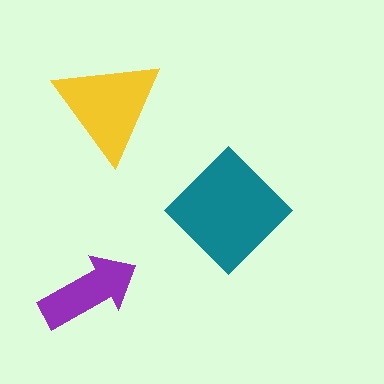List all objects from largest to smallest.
The teal diamond, the yellow triangle, the purple arrow.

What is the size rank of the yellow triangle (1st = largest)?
2nd.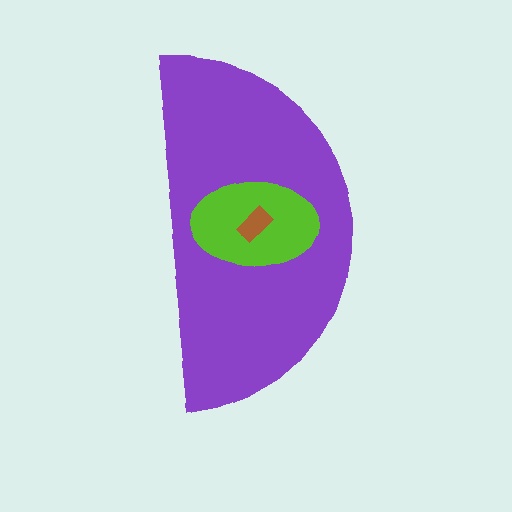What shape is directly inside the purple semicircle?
The lime ellipse.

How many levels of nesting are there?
3.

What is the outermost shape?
The purple semicircle.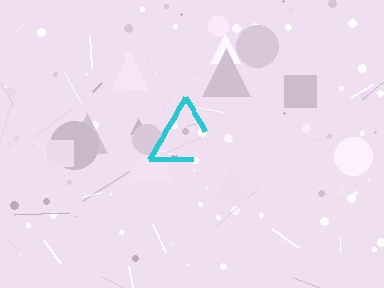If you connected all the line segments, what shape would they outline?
They would outline a triangle.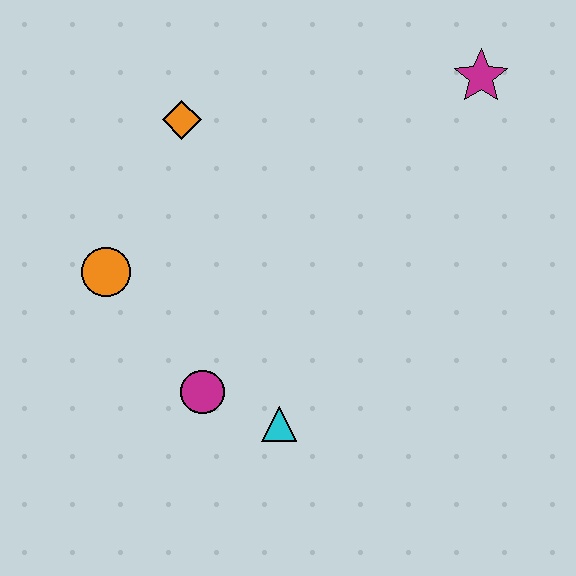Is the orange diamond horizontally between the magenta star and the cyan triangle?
No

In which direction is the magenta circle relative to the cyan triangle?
The magenta circle is to the left of the cyan triangle.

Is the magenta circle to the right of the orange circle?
Yes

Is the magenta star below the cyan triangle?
No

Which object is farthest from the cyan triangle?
The magenta star is farthest from the cyan triangle.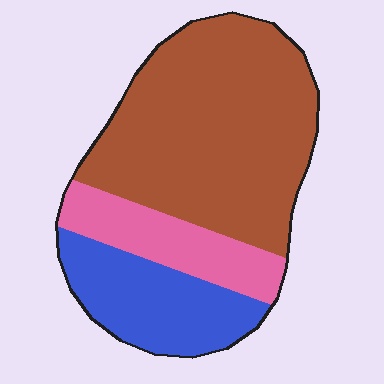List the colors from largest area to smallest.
From largest to smallest: brown, blue, pink.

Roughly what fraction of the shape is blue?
Blue covers around 25% of the shape.